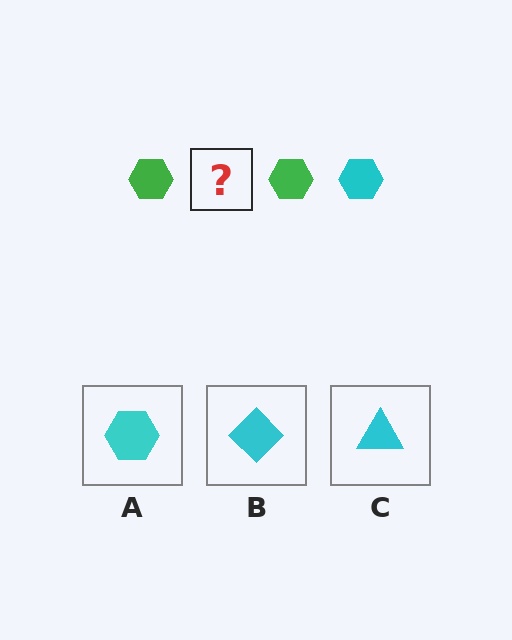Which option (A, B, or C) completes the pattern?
A.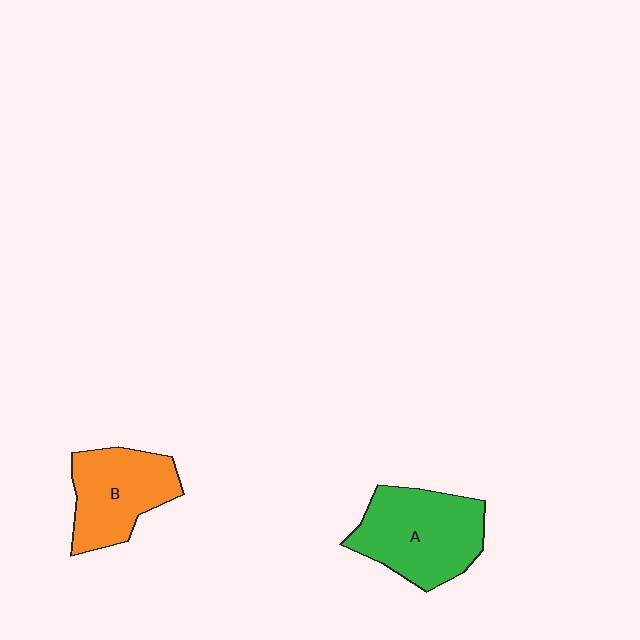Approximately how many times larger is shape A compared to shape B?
Approximately 1.2 times.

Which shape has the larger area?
Shape A (green).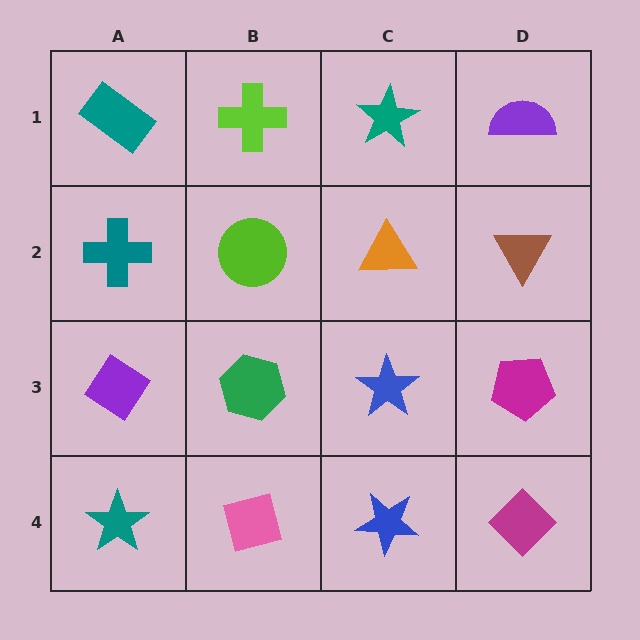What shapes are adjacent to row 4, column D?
A magenta pentagon (row 3, column D), a blue star (row 4, column C).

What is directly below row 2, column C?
A blue star.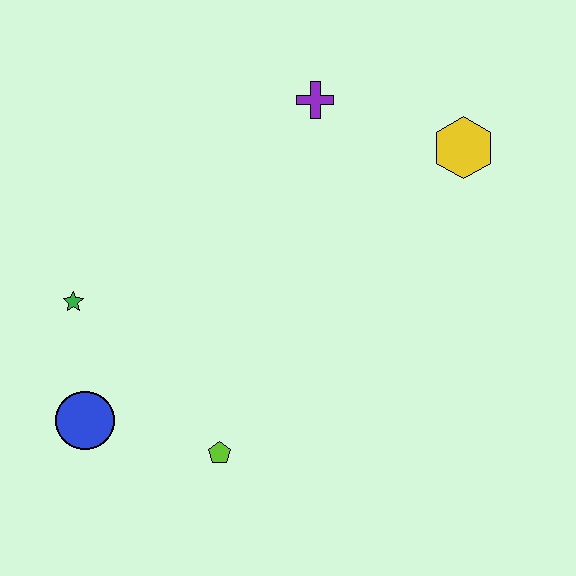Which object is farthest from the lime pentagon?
The yellow hexagon is farthest from the lime pentagon.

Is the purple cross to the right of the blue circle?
Yes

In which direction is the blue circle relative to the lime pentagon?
The blue circle is to the left of the lime pentagon.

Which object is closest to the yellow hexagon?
The purple cross is closest to the yellow hexagon.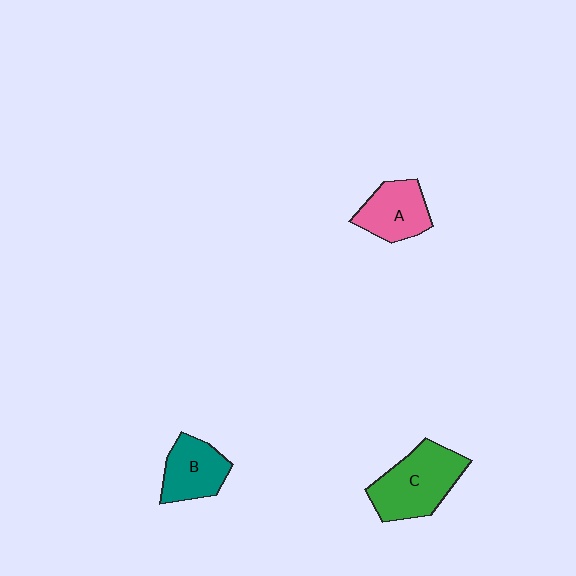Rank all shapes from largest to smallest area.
From largest to smallest: C (green), A (pink), B (teal).